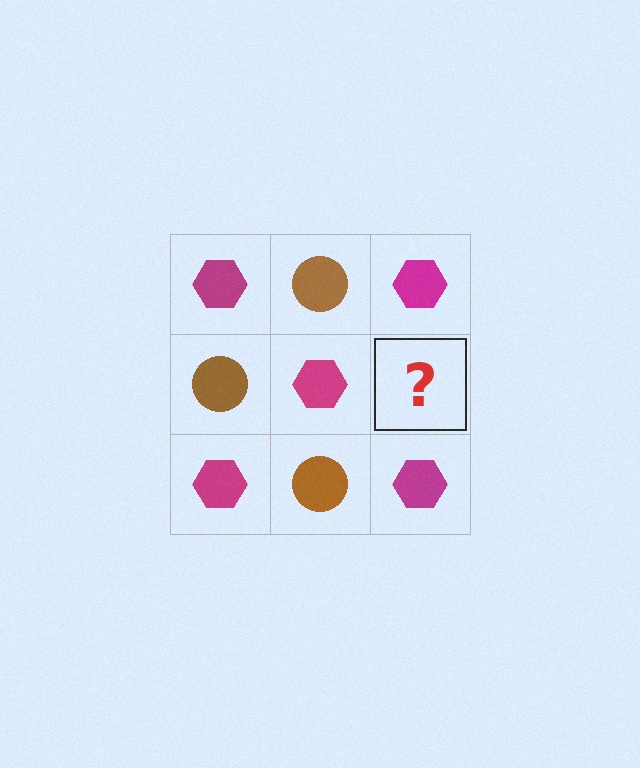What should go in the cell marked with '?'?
The missing cell should contain a brown circle.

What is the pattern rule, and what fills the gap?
The rule is that it alternates magenta hexagon and brown circle in a checkerboard pattern. The gap should be filled with a brown circle.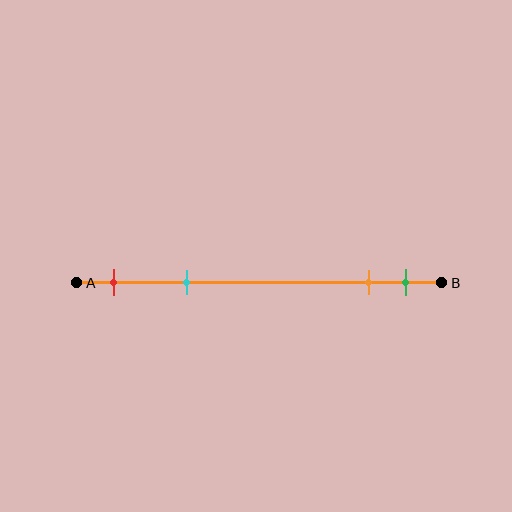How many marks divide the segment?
There are 4 marks dividing the segment.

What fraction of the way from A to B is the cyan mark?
The cyan mark is approximately 30% (0.3) of the way from A to B.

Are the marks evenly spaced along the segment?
No, the marks are not evenly spaced.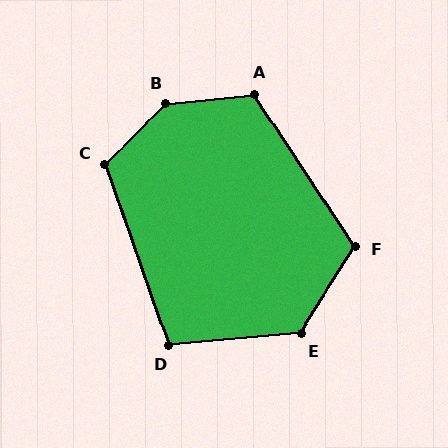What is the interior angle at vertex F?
Approximately 114 degrees (obtuse).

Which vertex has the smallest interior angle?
D, at approximately 104 degrees.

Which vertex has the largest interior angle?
B, at approximately 142 degrees.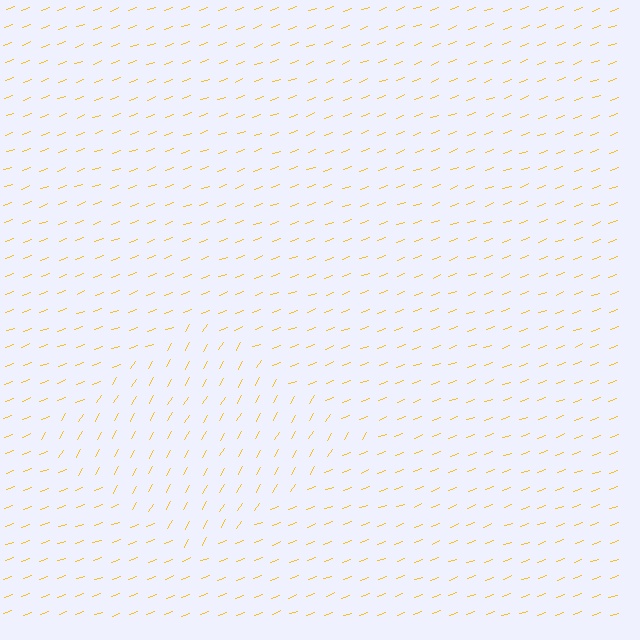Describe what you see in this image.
The image is filled with small yellow line segments. A diamond region in the image has lines oriented differently from the surrounding lines, creating a visible texture boundary.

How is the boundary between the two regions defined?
The boundary is defined purely by a change in line orientation (approximately 39 degrees difference). All lines are the same color and thickness.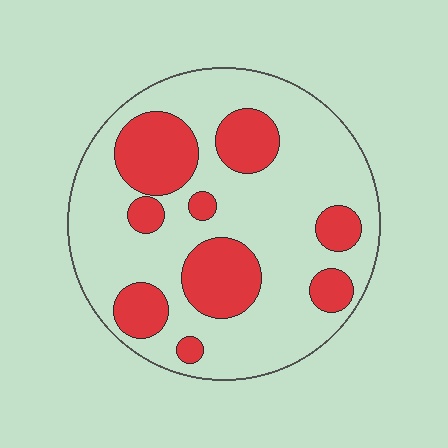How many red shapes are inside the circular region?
9.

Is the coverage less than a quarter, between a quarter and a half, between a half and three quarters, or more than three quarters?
Between a quarter and a half.